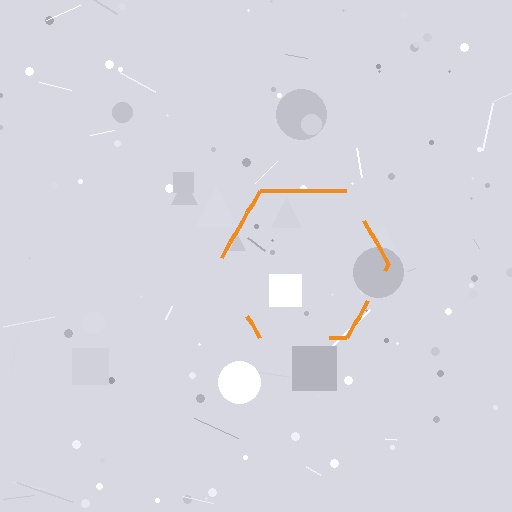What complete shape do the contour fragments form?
The contour fragments form a hexagon.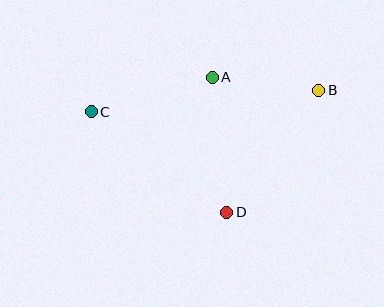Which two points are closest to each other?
Points A and B are closest to each other.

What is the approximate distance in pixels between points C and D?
The distance between C and D is approximately 169 pixels.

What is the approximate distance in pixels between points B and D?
The distance between B and D is approximately 153 pixels.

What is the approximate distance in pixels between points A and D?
The distance between A and D is approximately 135 pixels.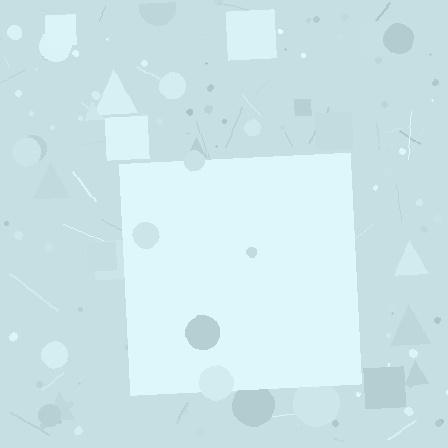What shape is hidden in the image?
A square is hidden in the image.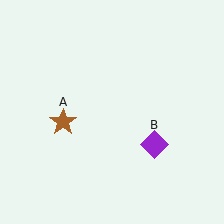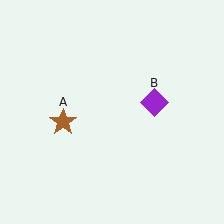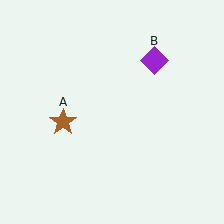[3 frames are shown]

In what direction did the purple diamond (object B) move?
The purple diamond (object B) moved up.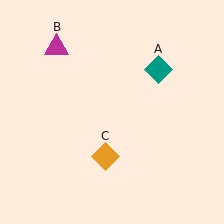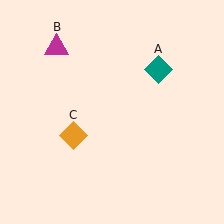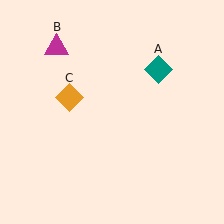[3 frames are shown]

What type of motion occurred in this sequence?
The orange diamond (object C) rotated clockwise around the center of the scene.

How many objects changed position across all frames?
1 object changed position: orange diamond (object C).